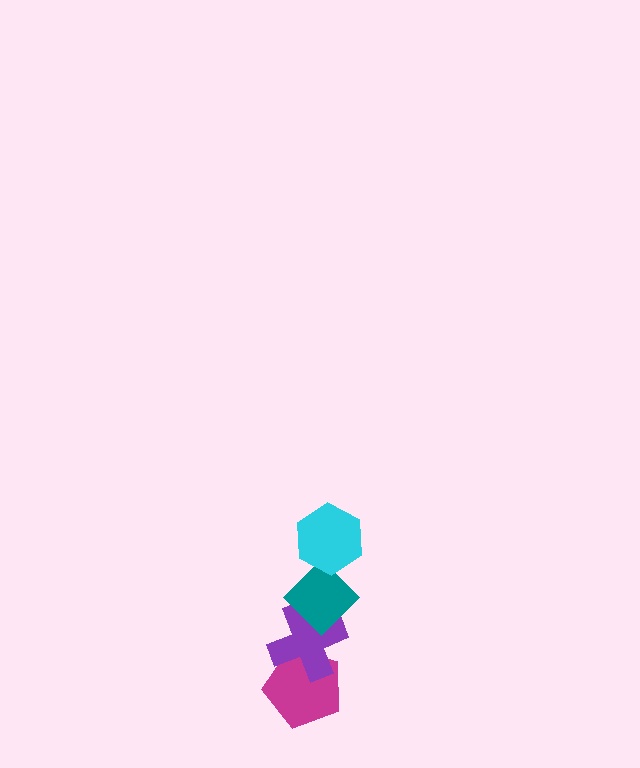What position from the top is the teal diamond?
The teal diamond is 2nd from the top.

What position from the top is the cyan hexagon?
The cyan hexagon is 1st from the top.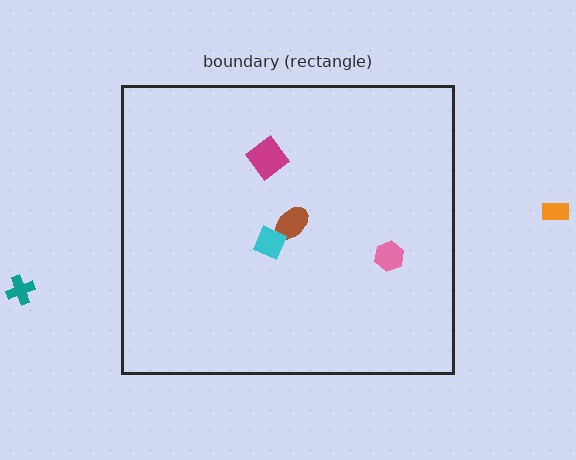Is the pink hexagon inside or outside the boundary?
Inside.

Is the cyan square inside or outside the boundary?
Inside.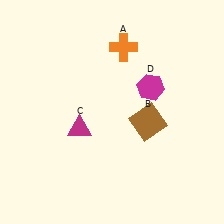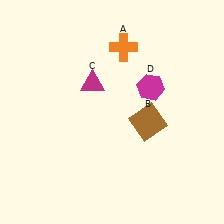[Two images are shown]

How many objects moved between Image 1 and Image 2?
1 object moved between the two images.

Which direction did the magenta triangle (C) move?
The magenta triangle (C) moved up.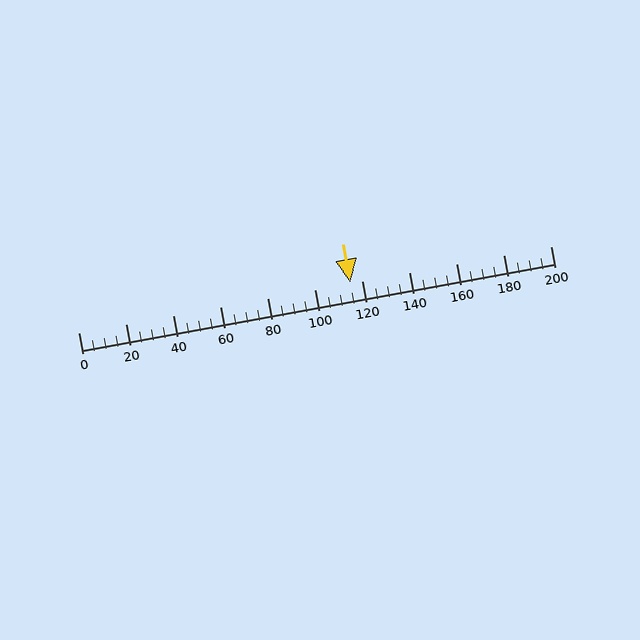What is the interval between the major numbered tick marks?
The major tick marks are spaced 20 units apart.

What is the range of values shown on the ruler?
The ruler shows values from 0 to 200.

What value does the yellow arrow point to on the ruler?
The yellow arrow points to approximately 115.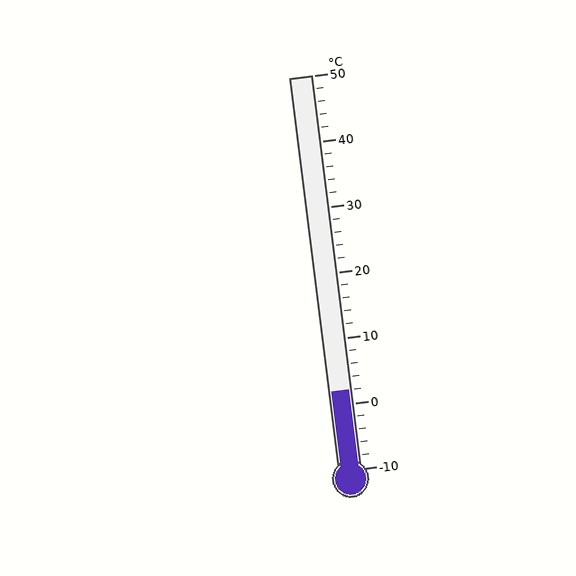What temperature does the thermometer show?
The thermometer shows approximately 2°C.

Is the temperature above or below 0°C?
The temperature is above 0°C.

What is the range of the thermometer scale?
The thermometer scale ranges from -10°C to 50°C.